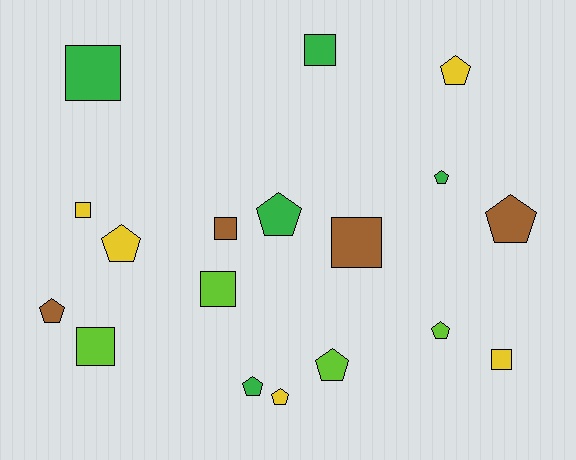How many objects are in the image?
There are 18 objects.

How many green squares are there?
There are 2 green squares.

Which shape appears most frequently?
Pentagon, with 10 objects.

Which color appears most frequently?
Green, with 5 objects.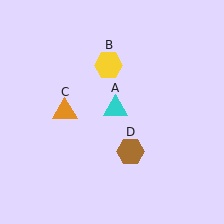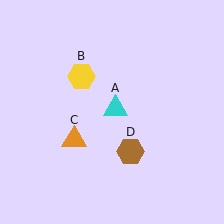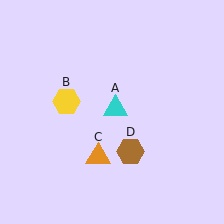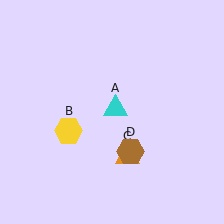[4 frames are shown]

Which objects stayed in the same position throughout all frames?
Cyan triangle (object A) and brown hexagon (object D) remained stationary.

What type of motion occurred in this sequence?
The yellow hexagon (object B), orange triangle (object C) rotated counterclockwise around the center of the scene.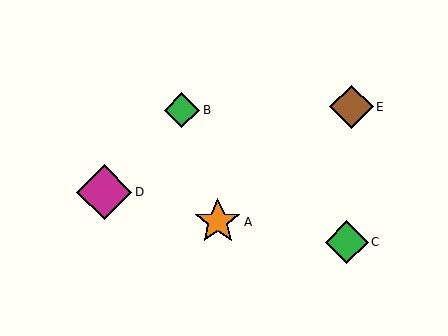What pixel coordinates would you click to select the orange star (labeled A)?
Click at (218, 222) to select the orange star A.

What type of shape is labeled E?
Shape E is a brown diamond.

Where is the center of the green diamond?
The center of the green diamond is at (182, 110).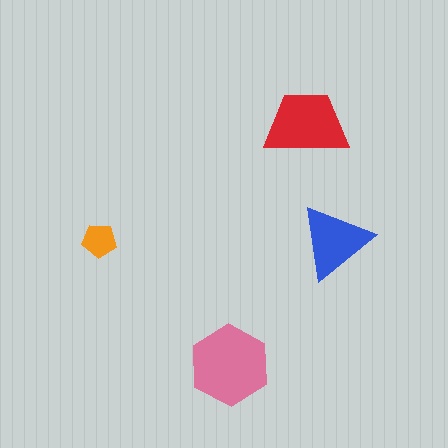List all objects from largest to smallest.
The pink hexagon, the red trapezoid, the blue triangle, the orange pentagon.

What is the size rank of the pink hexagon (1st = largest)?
1st.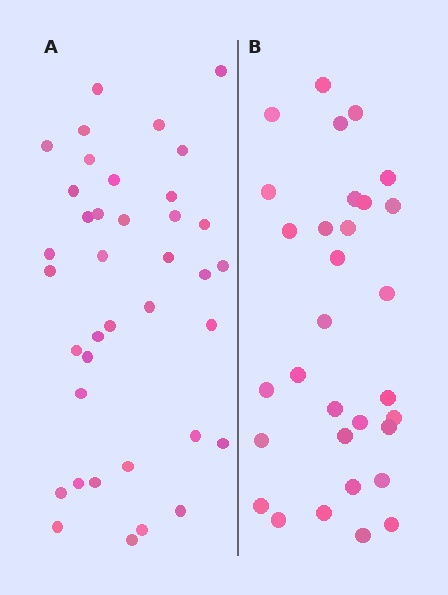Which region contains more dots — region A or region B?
Region A (the left region) has more dots.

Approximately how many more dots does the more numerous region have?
Region A has roughly 8 or so more dots than region B.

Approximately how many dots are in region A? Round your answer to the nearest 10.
About 40 dots. (The exact count is 38, which rounds to 40.)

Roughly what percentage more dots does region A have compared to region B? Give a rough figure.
About 25% more.